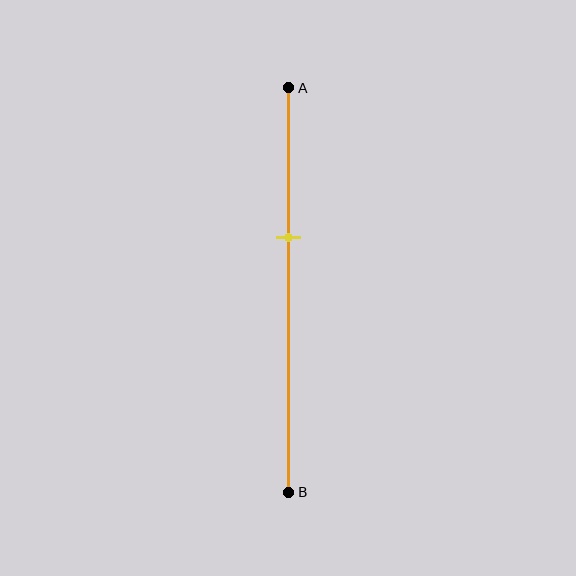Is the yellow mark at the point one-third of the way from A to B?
No, the mark is at about 35% from A, not at the 33% one-third point.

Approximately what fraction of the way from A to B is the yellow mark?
The yellow mark is approximately 35% of the way from A to B.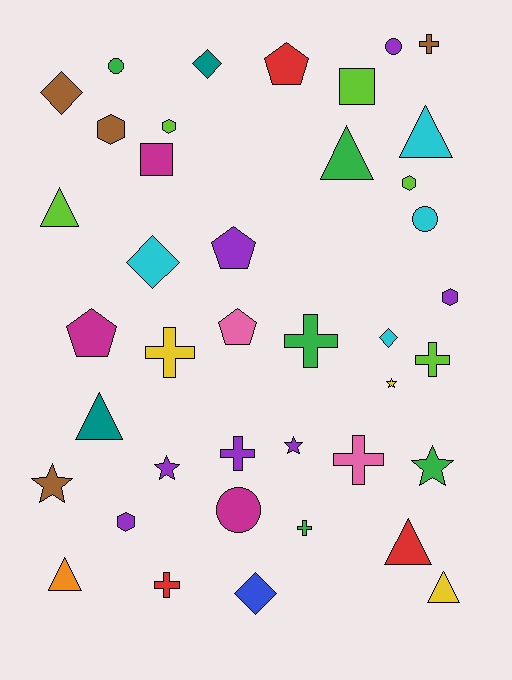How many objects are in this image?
There are 40 objects.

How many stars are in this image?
There are 5 stars.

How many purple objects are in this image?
There are 7 purple objects.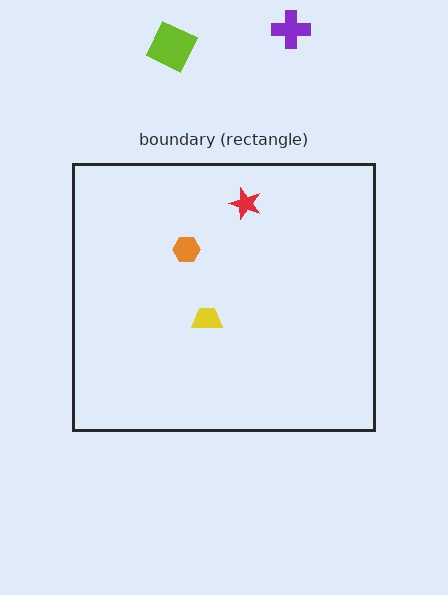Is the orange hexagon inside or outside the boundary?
Inside.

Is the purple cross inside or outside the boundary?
Outside.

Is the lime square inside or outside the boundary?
Outside.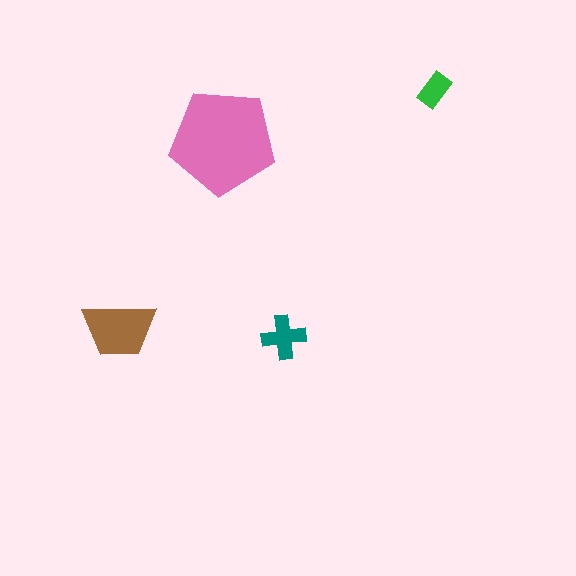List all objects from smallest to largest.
The green rectangle, the teal cross, the brown trapezoid, the pink pentagon.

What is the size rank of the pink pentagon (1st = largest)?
1st.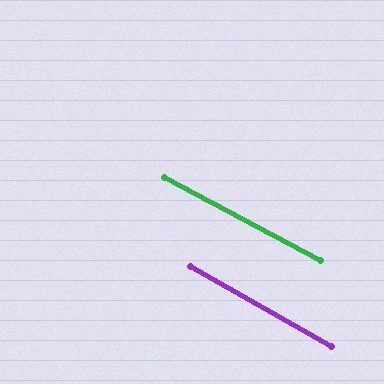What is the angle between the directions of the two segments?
Approximately 2 degrees.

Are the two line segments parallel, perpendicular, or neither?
Parallel — their directions differ by only 1.7°.